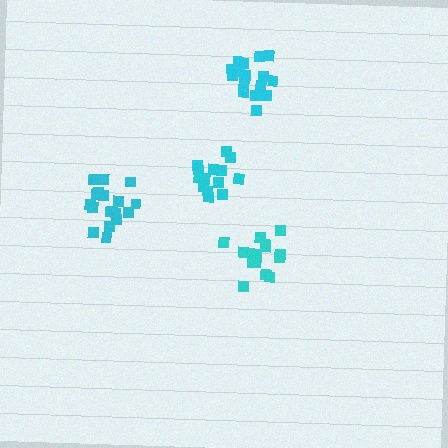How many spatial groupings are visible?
There are 4 spatial groupings.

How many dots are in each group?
Group 1: 16 dots, Group 2: 20 dots, Group 3: 17 dots, Group 4: 15 dots (68 total).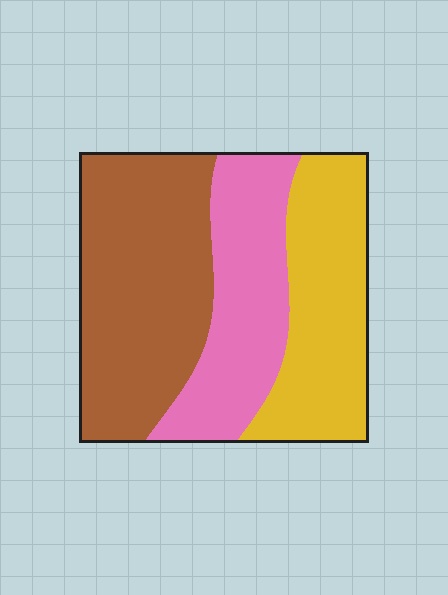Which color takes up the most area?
Brown, at roughly 40%.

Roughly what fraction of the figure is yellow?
Yellow covers roughly 30% of the figure.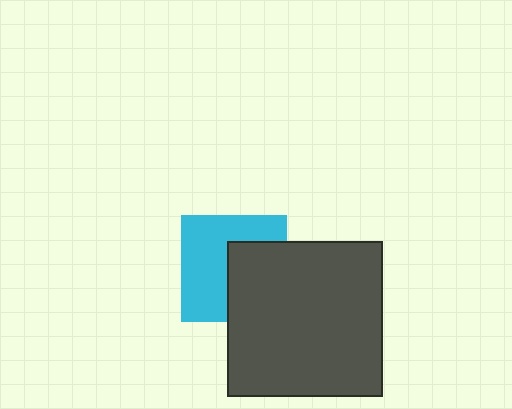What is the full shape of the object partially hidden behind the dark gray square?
The partially hidden object is a cyan square.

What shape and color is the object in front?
The object in front is a dark gray square.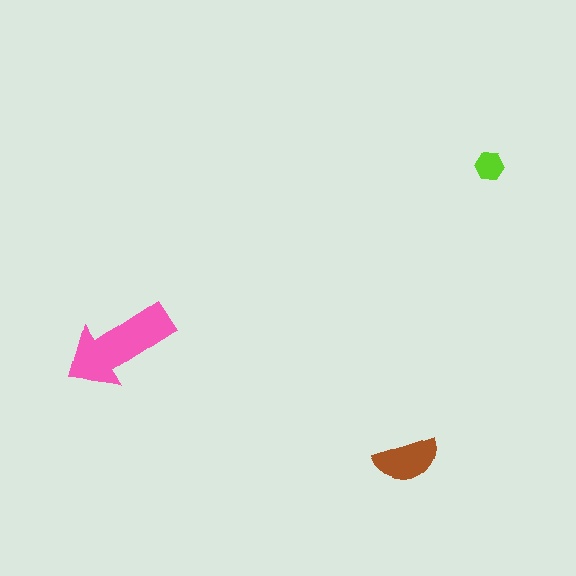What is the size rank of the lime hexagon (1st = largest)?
3rd.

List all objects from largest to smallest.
The pink arrow, the brown semicircle, the lime hexagon.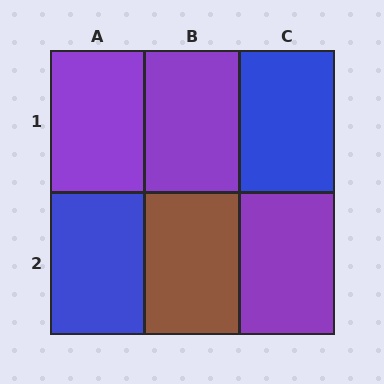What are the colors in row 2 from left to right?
Blue, brown, purple.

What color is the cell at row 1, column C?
Blue.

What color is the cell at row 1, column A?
Purple.